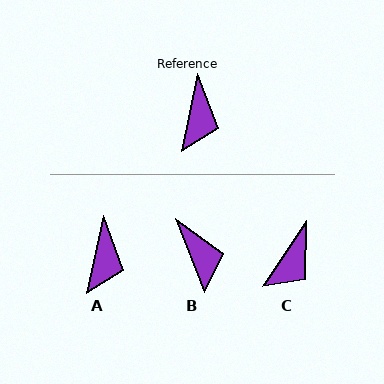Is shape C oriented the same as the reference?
No, it is off by about 21 degrees.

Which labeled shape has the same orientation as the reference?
A.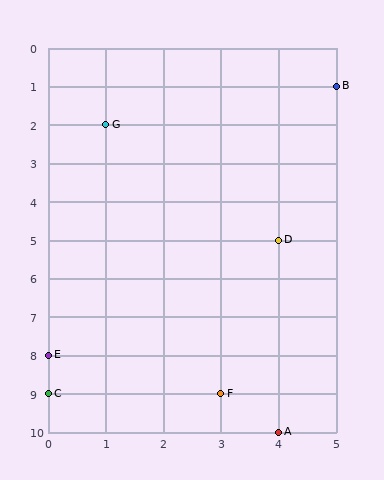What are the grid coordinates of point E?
Point E is at grid coordinates (0, 8).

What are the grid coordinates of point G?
Point G is at grid coordinates (1, 2).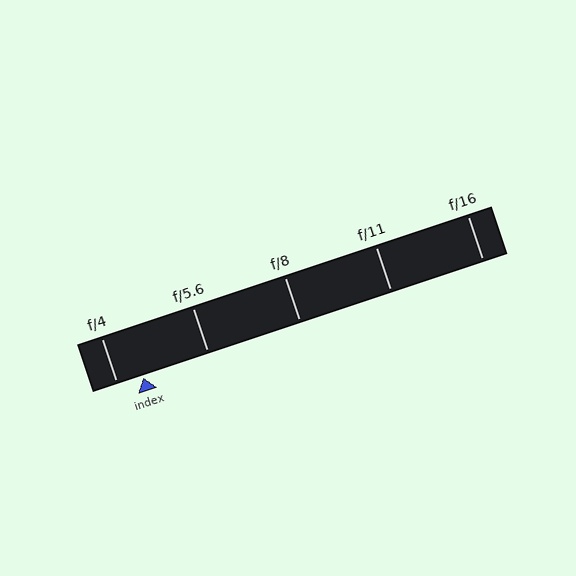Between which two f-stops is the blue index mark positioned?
The index mark is between f/4 and f/5.6.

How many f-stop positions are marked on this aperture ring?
There are 5 f-stop positions marked.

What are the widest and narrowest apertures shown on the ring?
The widest aperture shown is f/4 and the narrowest is f/16.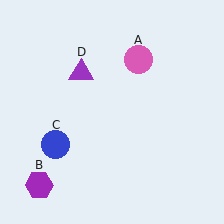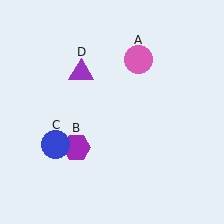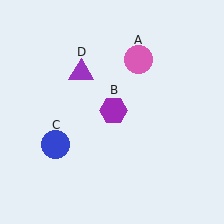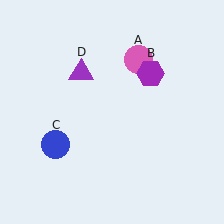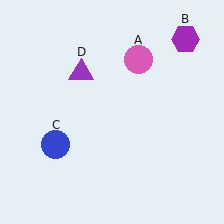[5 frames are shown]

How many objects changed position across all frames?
1 object changed position: purple hexagon (object B).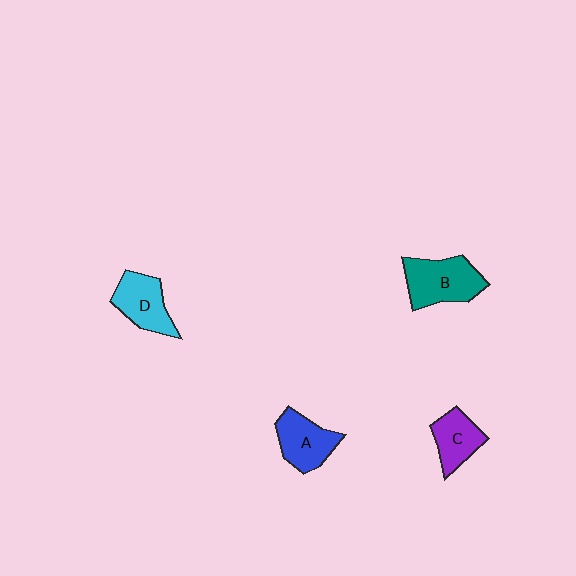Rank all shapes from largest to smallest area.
From largest to smallest: B (teal), D (cyan), A (blue), C (purple).